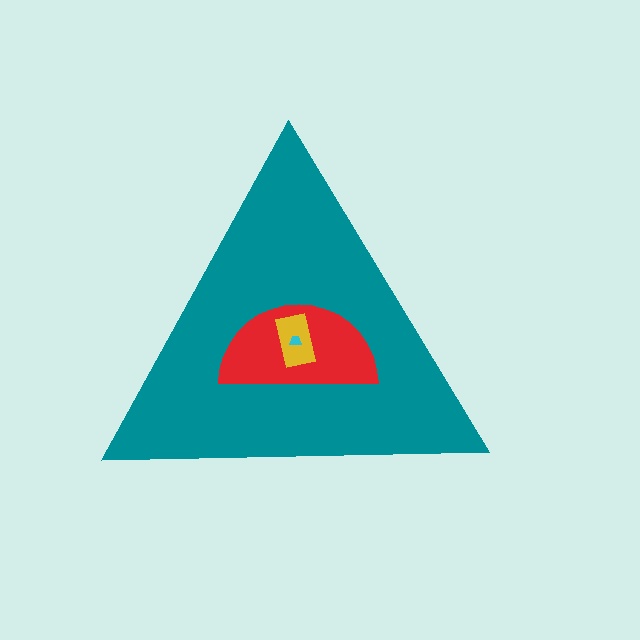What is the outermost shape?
The teal triangle.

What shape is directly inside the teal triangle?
The red semicircle.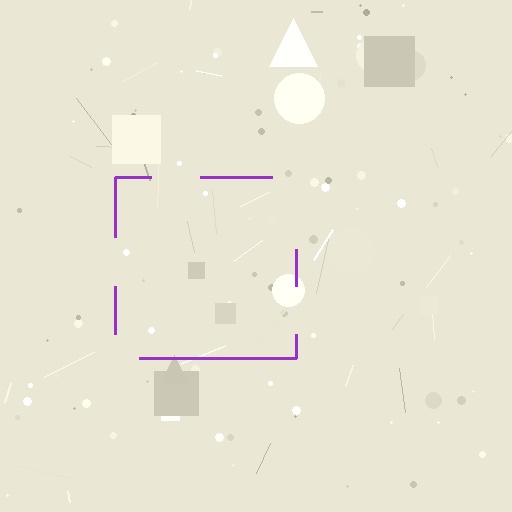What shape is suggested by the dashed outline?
The dashed outline suggests a square.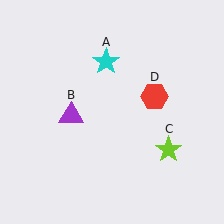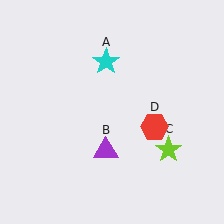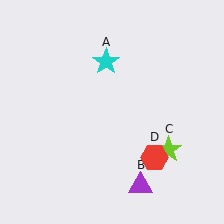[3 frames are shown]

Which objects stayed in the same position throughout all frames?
Cyan star (object A) and lime star (object C) remained stationary.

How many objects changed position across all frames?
2 objects changed position: purple triangle (object B), red hexagon (object D).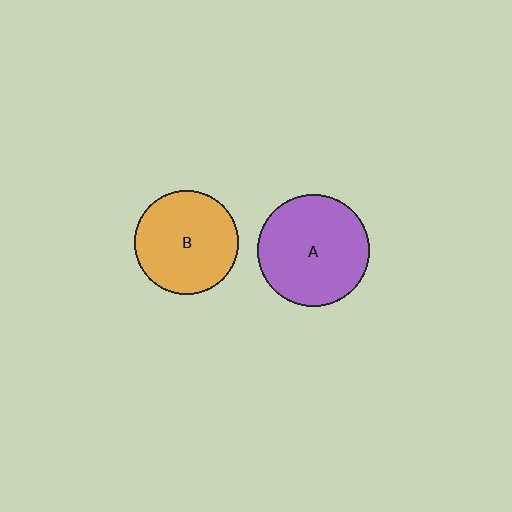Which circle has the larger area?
Circle A (purple).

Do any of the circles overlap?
No, none of the circles overlap.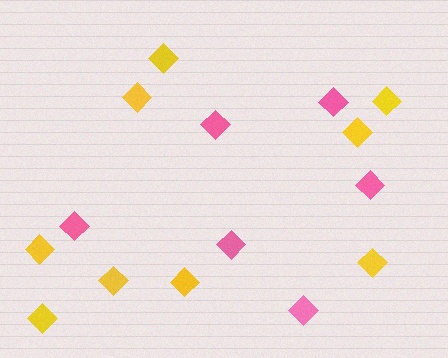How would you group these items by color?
There are 2 groups: one group of yellow diamonds (9) and one group of pink diamonds (6).